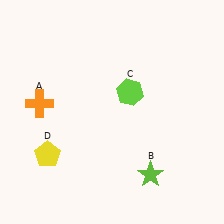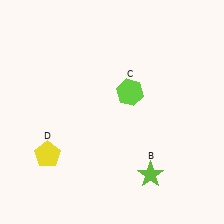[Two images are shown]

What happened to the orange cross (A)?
The orange cross (A) was removed in Image 2. It was in the top-left area of Image 1.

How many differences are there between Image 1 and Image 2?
There is 1 difference between the two images.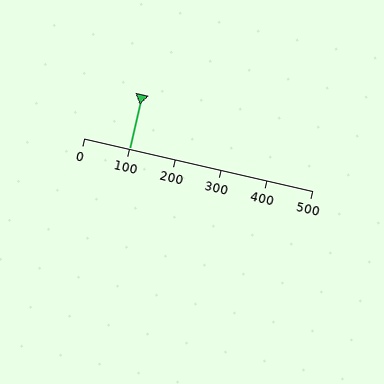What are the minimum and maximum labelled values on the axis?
The axis runs from 0 to 500.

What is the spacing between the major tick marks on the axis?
The major ticks are spaced 100 apart.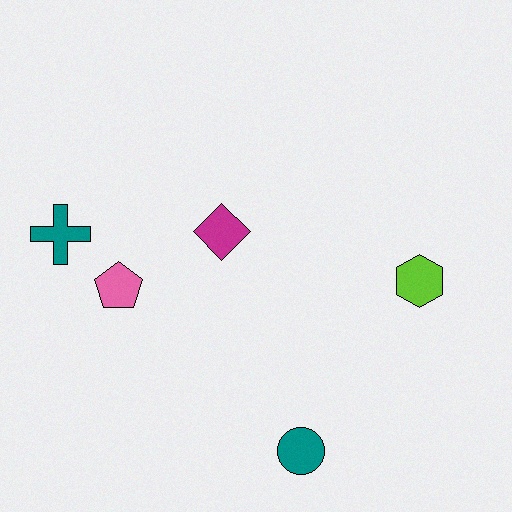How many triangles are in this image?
There are no triangles.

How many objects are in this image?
There are 5 objects.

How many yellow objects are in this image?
There are no yellow objects.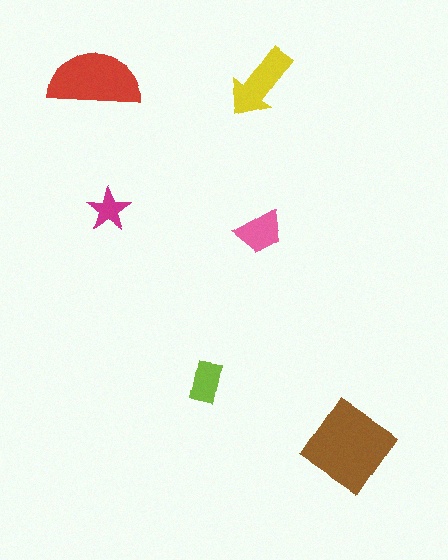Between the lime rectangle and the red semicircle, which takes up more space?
The red semicircle.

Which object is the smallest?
The magenta star.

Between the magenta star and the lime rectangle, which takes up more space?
The lime rectangle.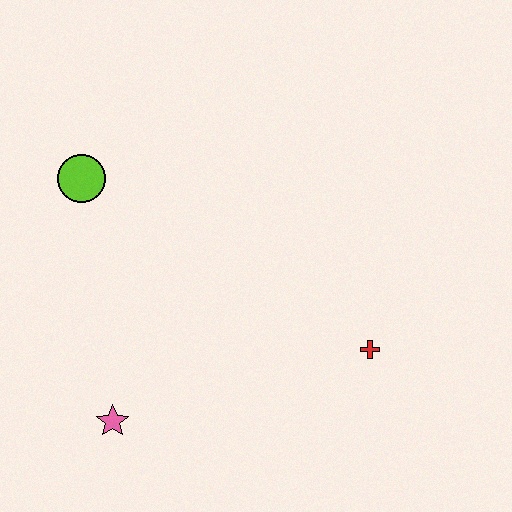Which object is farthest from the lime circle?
The red cross is farthest from the lime circle.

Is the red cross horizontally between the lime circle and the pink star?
No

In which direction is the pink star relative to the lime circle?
The pink star is below the lime circle.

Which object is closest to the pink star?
The lime circle is closest to the pink star.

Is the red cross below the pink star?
No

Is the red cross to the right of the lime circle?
Yes